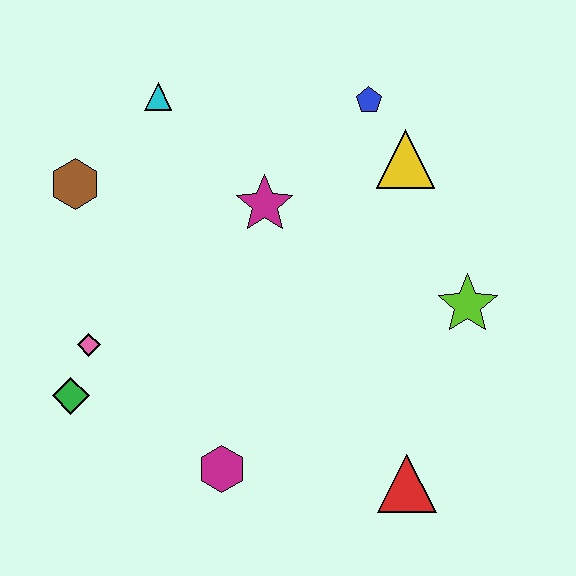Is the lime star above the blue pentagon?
No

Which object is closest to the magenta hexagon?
The green diamond is closest to the magenta hexagon.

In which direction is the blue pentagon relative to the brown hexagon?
The blue pentagon is to the right of the brown hexagon.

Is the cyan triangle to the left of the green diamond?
No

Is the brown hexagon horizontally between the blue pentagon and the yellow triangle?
No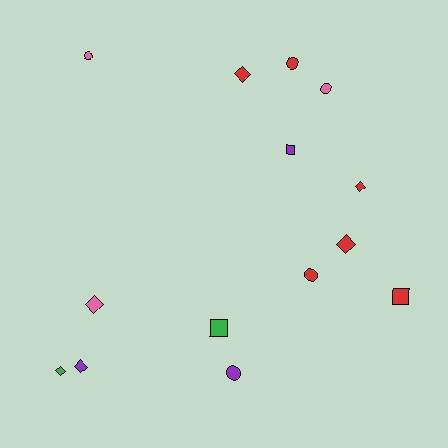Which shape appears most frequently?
Diamond, with 6 objects.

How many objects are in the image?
There are 14 objects.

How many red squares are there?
There is 1 red square.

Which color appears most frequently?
Red, with 6 objects.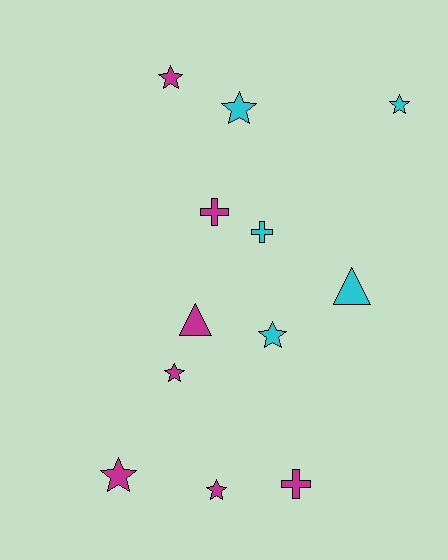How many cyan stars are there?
There are 3 cyan stars.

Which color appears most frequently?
Magenta, with 7 objects.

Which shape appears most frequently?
Star, with 7 objects.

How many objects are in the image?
There are 12 objects.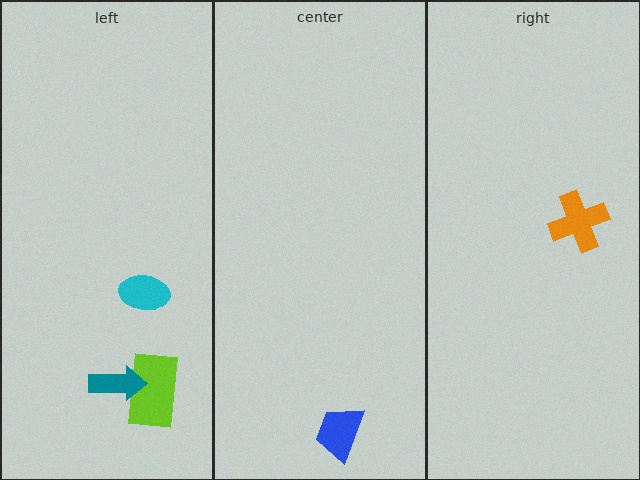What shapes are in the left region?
The cyan ellipse, the lime rectangle, the teal arrow.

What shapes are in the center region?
The blue trapezoid.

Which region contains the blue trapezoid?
The center region.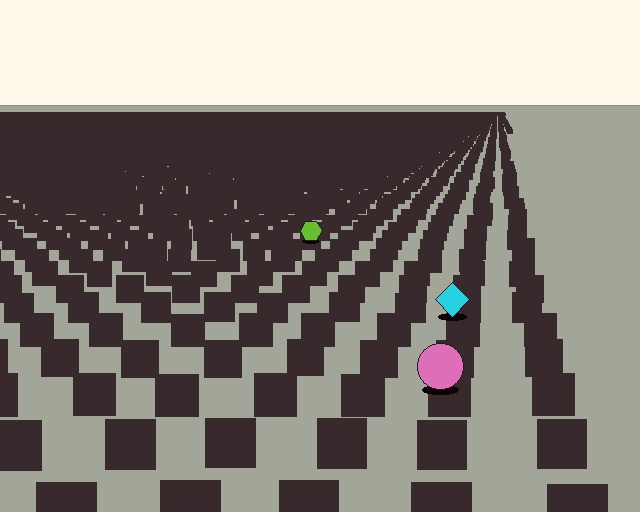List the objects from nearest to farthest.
From nearest to farthest: the pink circle, the cyan diamond, the lime hexagon.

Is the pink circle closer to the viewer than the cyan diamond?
Yes. The pink circle is closer — you can tell from the texture gradient: the ground texture is coarser near it.